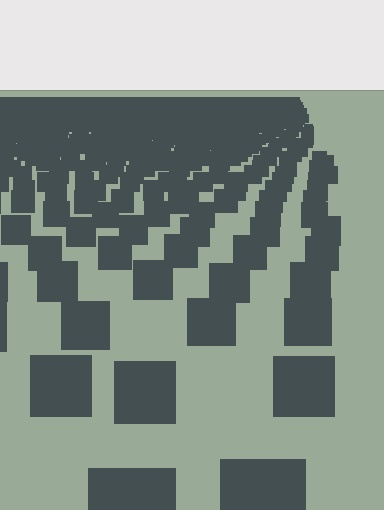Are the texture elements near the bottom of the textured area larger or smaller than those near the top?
Larger. Near the bottom, elements are closer to the viewer and appear at a bigger on-screen size.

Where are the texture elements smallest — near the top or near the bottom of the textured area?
Near the top.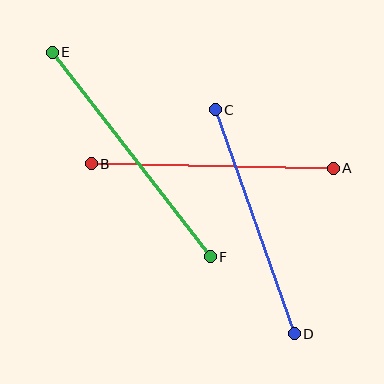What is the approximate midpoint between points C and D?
The midpoint is at approximately (255, 222) pixels.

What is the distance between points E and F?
The distance is approximately 258 pixels.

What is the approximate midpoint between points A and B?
The midpoint is at approximately (212, 166) pixels.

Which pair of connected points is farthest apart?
Points E and F are farthest apart.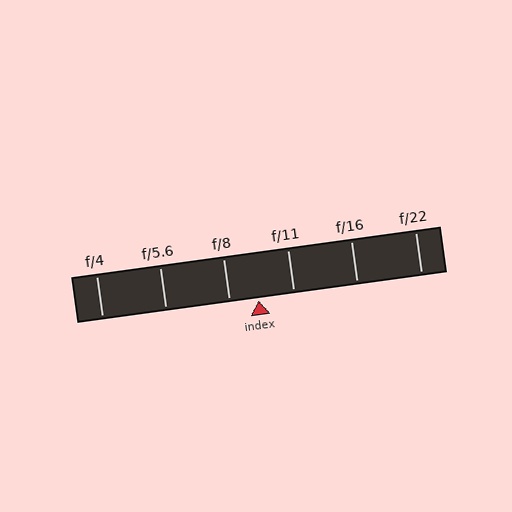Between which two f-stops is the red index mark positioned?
The index mark is between f/8 and f/11.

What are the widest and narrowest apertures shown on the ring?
The widest aperture shown is f/4 and the narrowest is f/22.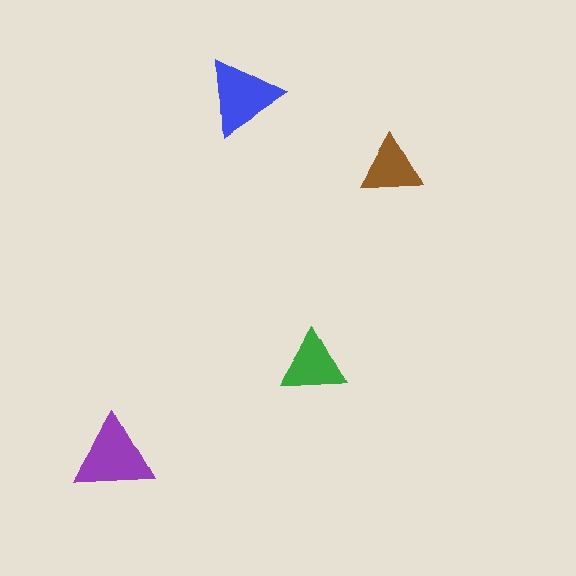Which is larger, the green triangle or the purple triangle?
The purple one.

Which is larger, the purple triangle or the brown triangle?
The purple one.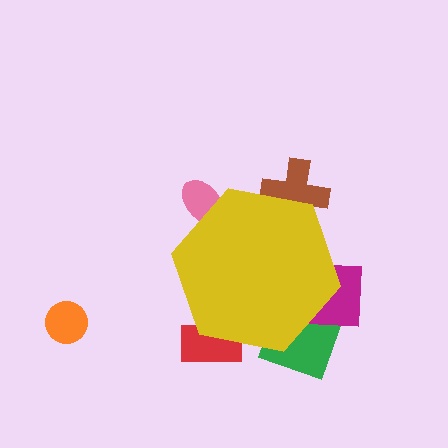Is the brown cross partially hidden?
Yes, the brown cross is partially hidden behind the yellow hexagon.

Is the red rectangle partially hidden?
Yes, the red rectangle is partially hidden behind the yellow hexagon.